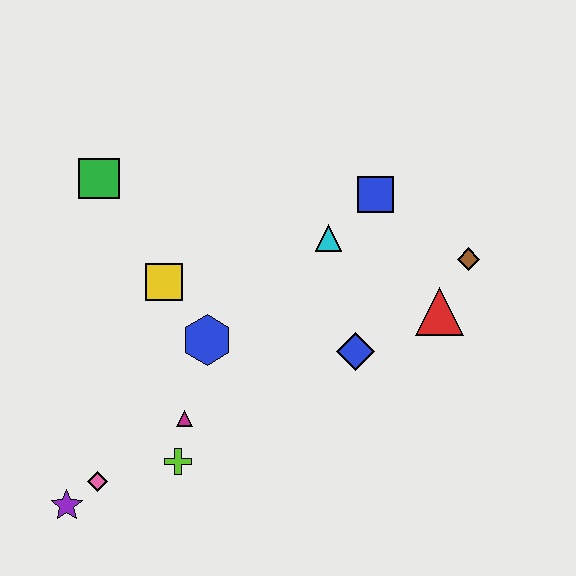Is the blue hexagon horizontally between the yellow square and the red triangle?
Yes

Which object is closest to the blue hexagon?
The yellow square is closest to the blue hexagon.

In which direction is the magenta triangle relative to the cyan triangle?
The magenta triangle is below the cyan triangle.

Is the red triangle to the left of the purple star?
No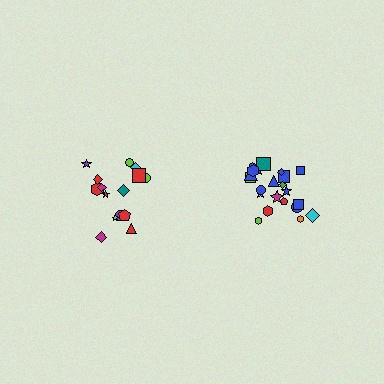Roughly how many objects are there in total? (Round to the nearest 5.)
Roughly 35 objects in total.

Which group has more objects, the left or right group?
The right group.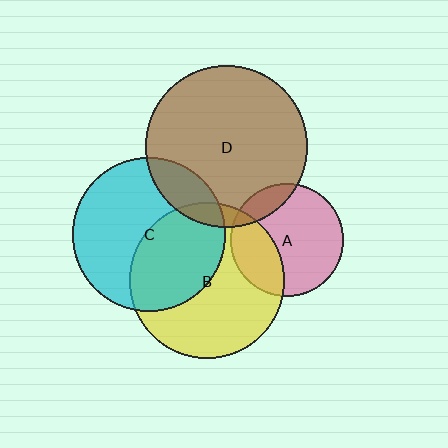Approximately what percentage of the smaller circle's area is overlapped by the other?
Approximately 15%.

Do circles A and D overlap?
Yes.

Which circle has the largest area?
Circle D (brown).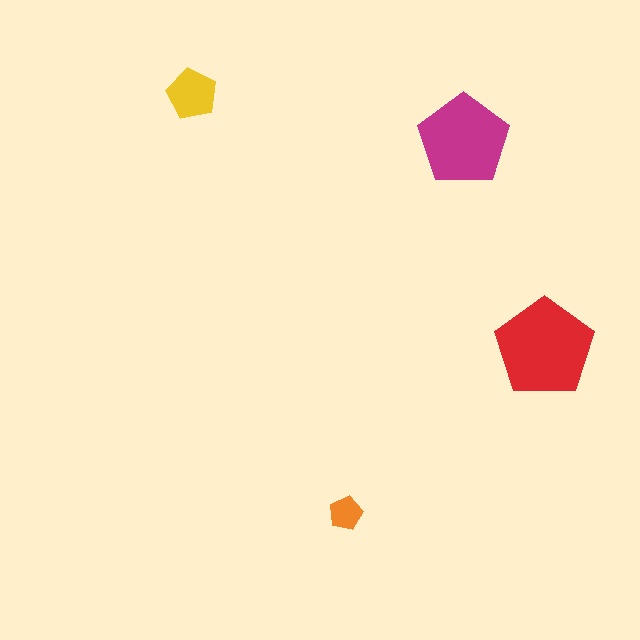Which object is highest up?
The yellow pentagon is topmost.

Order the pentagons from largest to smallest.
the red one, the magenta one, the yellow one, the orange one.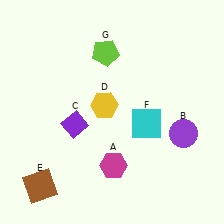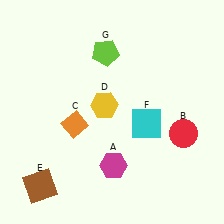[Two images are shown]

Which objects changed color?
B changed from purple to red. C changed from purple to orange.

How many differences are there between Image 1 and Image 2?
There are 2 differences between the two images.